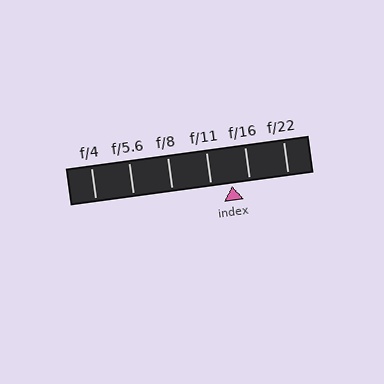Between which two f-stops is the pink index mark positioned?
The index mark is between f/11 and f/16.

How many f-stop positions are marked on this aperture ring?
There are 6 f-stop positions marked.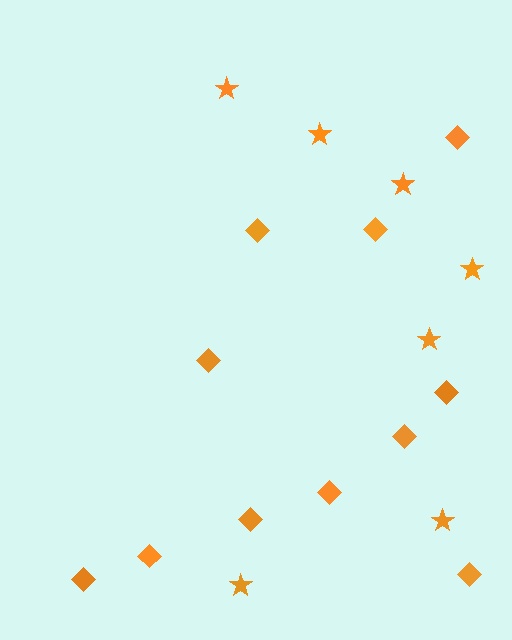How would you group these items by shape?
There are 2 groups: one group of stars (7) and one group of diamonds (11).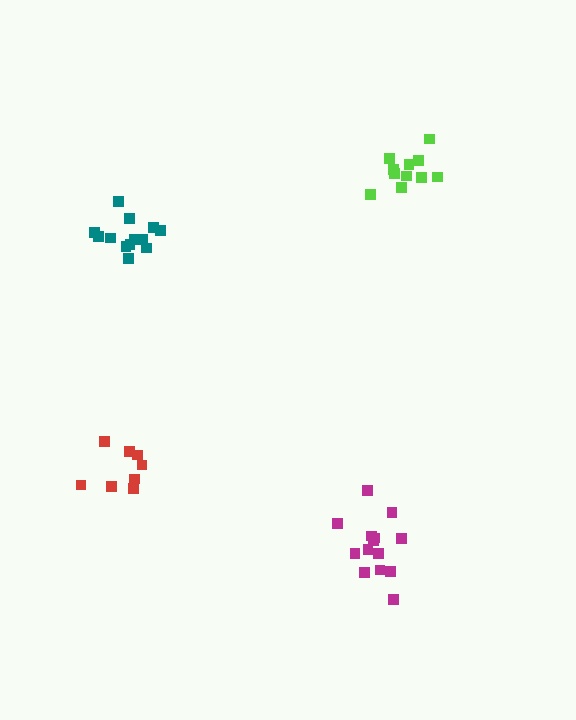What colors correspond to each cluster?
The clusters are colored: magenta, lime, teal, red.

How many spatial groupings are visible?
There are 4 spatial groupings.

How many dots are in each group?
Group 1: 14 dots, Group 2: 11 dots, Group 3: 13 dots, Group 4: 8 dots (46 total).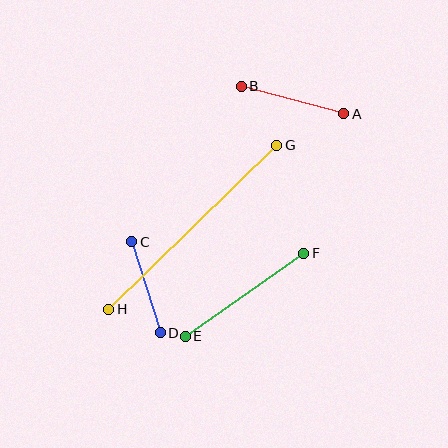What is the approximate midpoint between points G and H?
The midpoint is at approximately (193, 227) pixels.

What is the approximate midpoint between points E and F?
The midpoint is at approximately (244, 295) pixels.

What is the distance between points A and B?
The distance is approximately 106 pixels.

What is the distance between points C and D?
The distance is approximately 95 pixels.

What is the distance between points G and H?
The distance is approximately 235 pixels.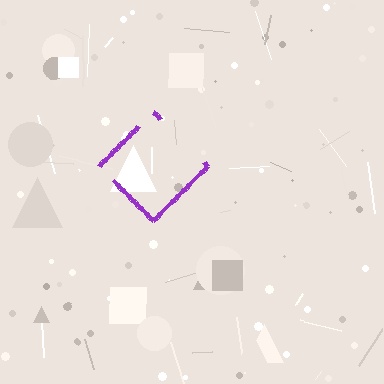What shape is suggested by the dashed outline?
The dashed outline suggests a diamond.